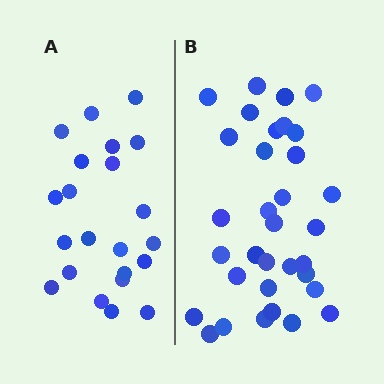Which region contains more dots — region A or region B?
Region B (the right region) has more dots.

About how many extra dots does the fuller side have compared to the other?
Region B has roughly 12 or so more dots than region A.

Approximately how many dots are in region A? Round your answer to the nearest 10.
About 20 dots. (The exact count is 22, which rounds to 20.)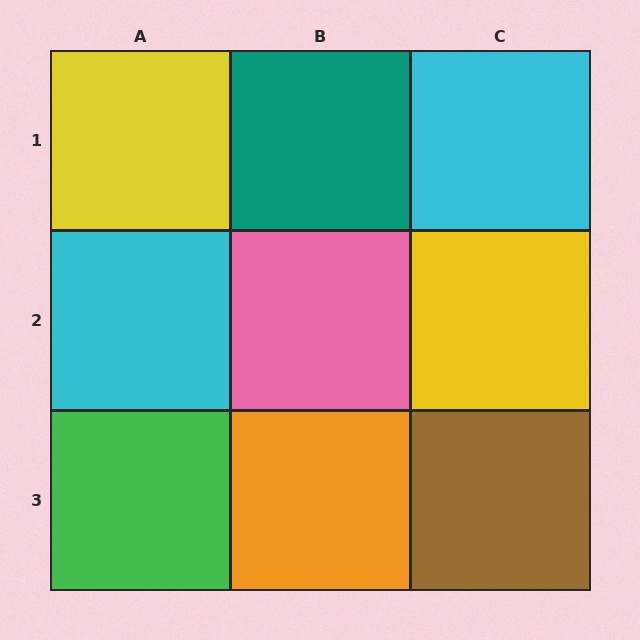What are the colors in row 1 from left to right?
Yellow, teal, cyan.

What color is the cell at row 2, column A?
Cyan.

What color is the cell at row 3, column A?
Green.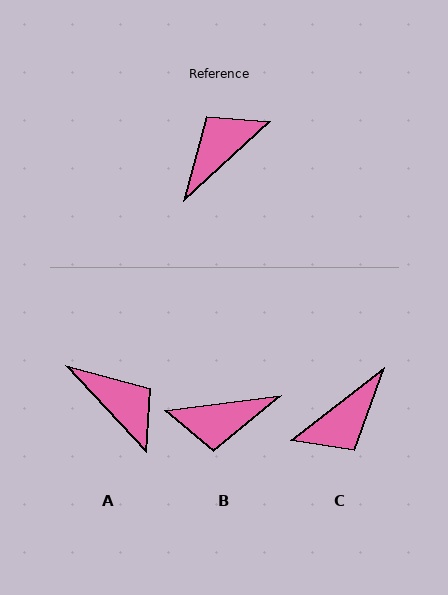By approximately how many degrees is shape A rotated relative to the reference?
Approximately 90 degrees clockwise.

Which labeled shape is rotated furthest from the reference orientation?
C, about 175 degrees away.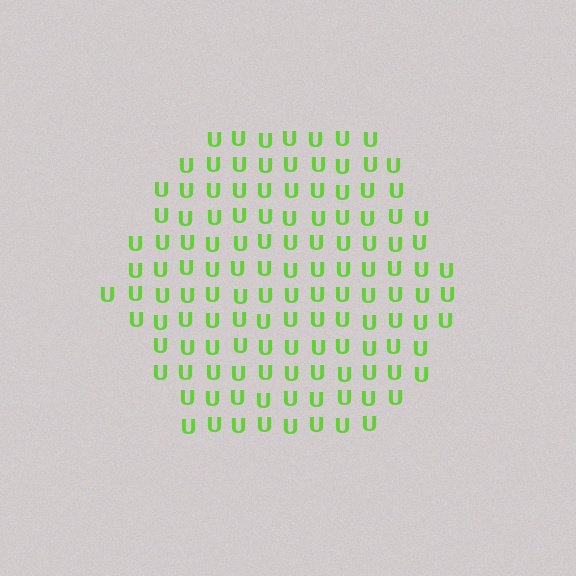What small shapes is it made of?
It is made of small letter U's.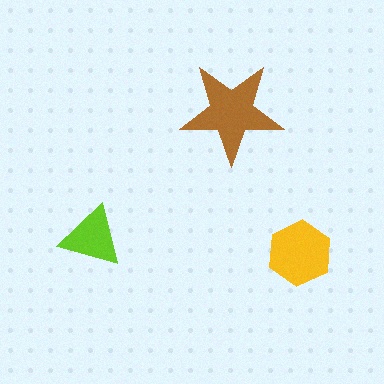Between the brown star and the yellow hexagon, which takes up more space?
The brown star.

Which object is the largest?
The brown star.